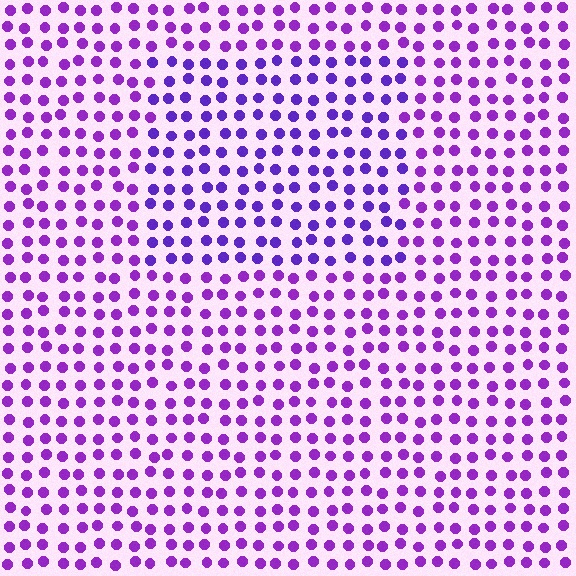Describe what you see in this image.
The image is filled with small purple elements in a uniform arrangement. A rectangle-shaped region is visible where the elements are tinted to a slightly different hue, forming a subtle color boundary.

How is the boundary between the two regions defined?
The boundary is defined purely by a slight shift in hue (about 22 degrees). Spacing, size, and orientation are identical on both sides.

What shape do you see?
I see a rectangle.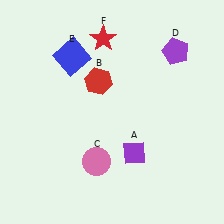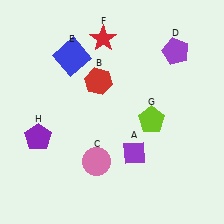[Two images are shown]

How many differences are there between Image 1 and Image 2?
There are 2 differences between the two images.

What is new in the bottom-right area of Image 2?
A lime pentagon (G) was added in the bottom-right area of Image 2.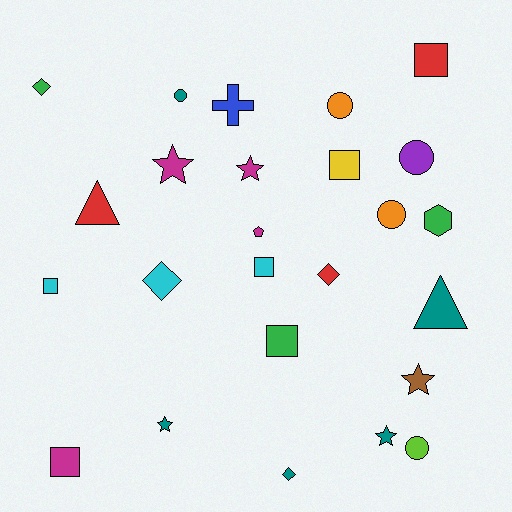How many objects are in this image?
There are 25 objects.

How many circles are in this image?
There are 5 circles.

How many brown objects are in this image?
There is 1 brown object.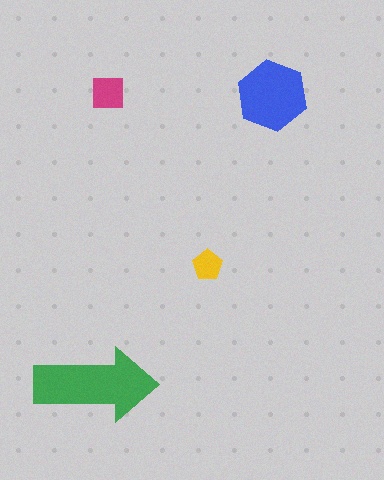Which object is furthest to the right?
The blue hexagon is rightmost.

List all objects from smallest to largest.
The yellow pentagon, the magenta square, the blue hexagon, the green arrow.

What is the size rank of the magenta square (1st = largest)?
3rd.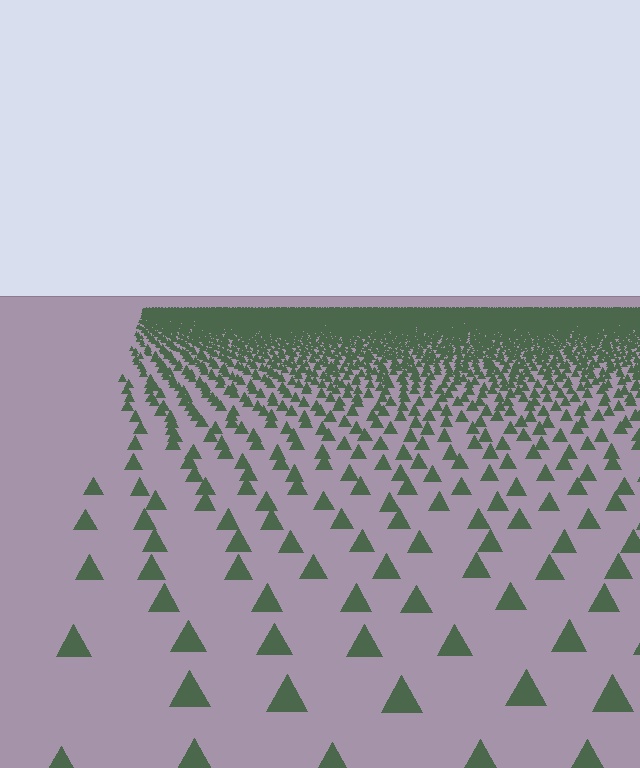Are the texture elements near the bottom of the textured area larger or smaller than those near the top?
Larger. Near the bottom, elements are closer to the viewer and appear at a bigger on-screen size.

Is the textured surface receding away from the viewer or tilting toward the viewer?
The surface is receding away from the viewer. Texture elements get smaller and denser toward the top.